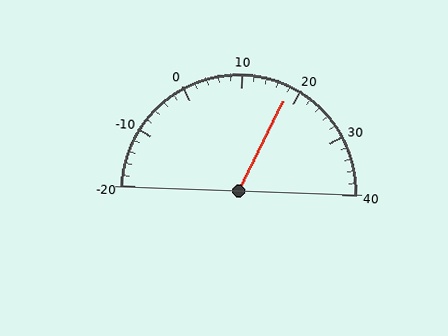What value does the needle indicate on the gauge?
The needle indicates approximately 18.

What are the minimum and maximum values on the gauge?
The gauge ranges from -20 to 40.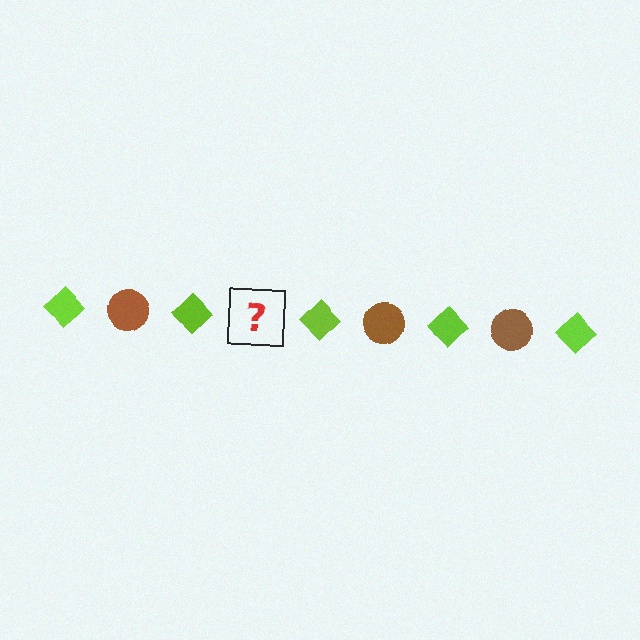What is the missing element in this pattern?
The missing element is a brown circle.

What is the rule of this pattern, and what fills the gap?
The rule is that the pattern alternates between lime diamond and brown circle. The gap should be filled with a brown circle.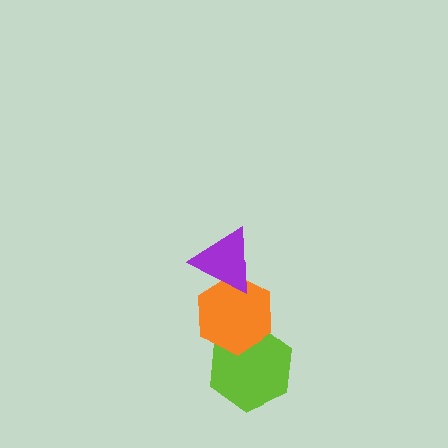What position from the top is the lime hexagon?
The lime hexagon is 3rd from the top.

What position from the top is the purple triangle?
The purple triangle is 1st from the top.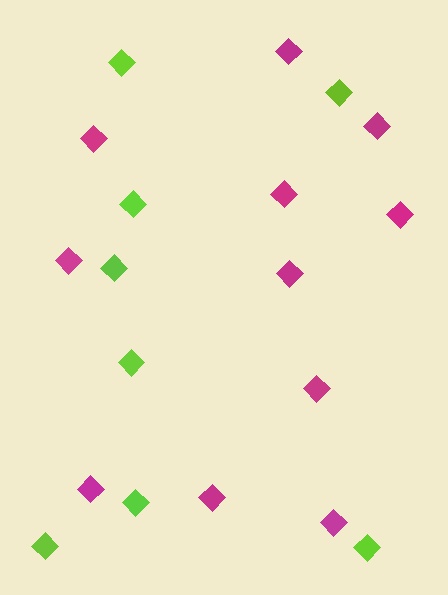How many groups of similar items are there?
There are 2 groups: one group of lime diamonds (8) and one group of magenta diamonds (11).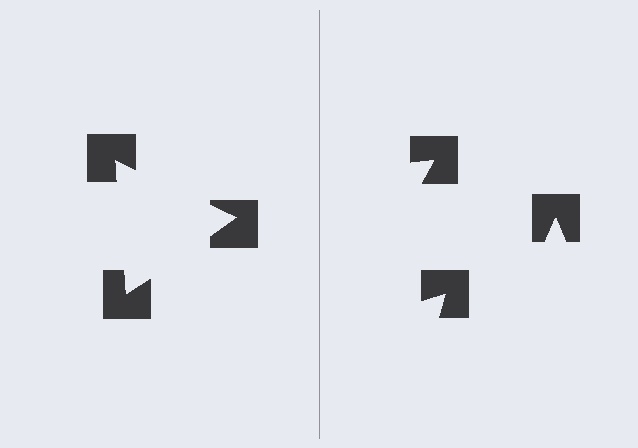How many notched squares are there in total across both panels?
6 — 3 on each side.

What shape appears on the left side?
An illusory triangle.